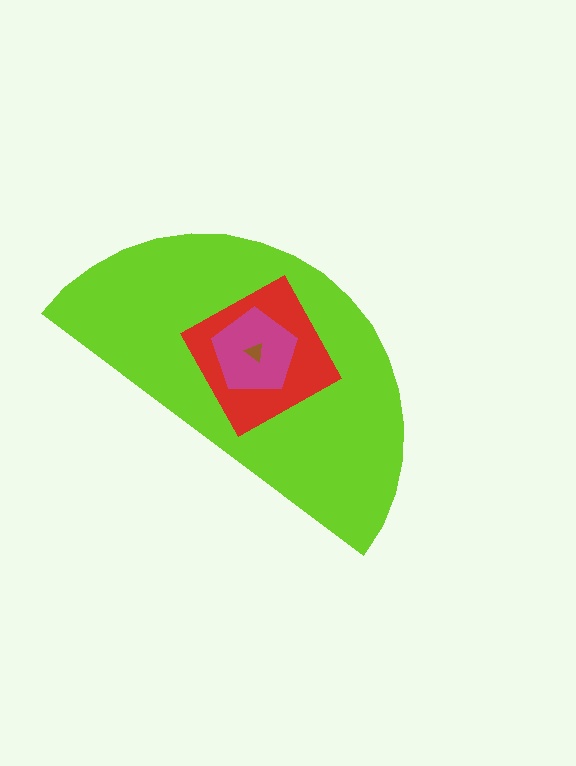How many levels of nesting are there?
4.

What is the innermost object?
The brown triangle.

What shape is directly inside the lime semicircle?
The red diamond.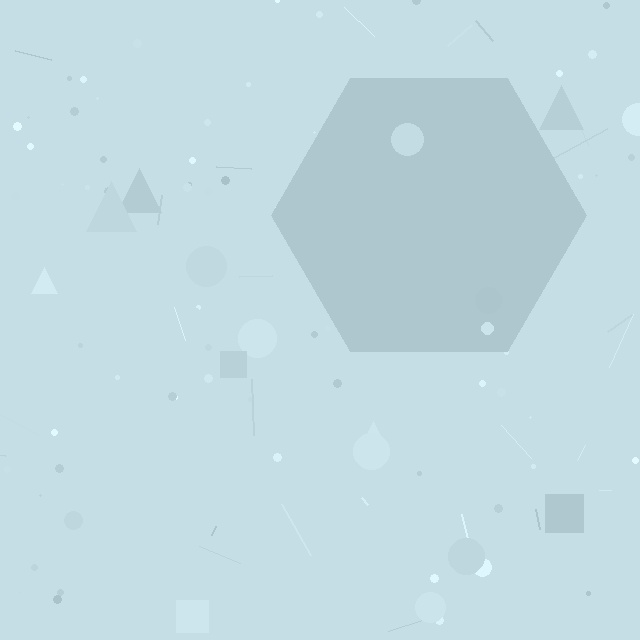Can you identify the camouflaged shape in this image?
The camouflaged shape is a hexagon.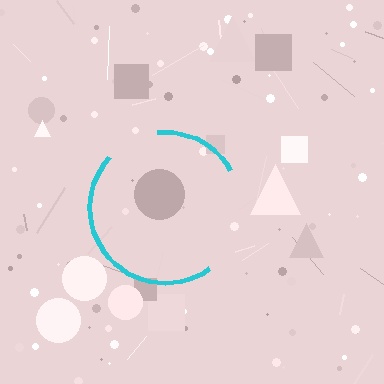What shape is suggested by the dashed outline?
The dashed outline suggests a circle.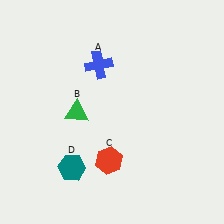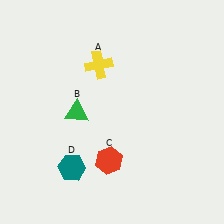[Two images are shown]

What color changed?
The cross (A) changed from blue in Image 1 to yellow in Image 2.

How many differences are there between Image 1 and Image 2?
There is 1 difference between the two images.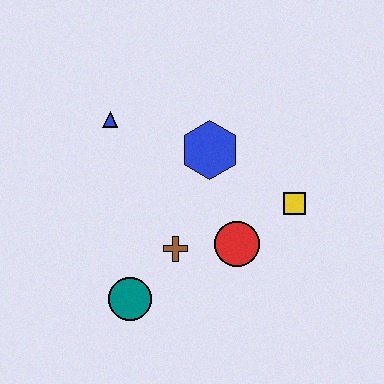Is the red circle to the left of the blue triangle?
No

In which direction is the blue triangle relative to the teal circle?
The blue triangle is above the teal circle.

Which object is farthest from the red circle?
The blue triangle is farthest from the red circle.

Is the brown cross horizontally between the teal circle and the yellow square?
Yes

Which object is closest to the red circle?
The brown cross is closest to the red circle.